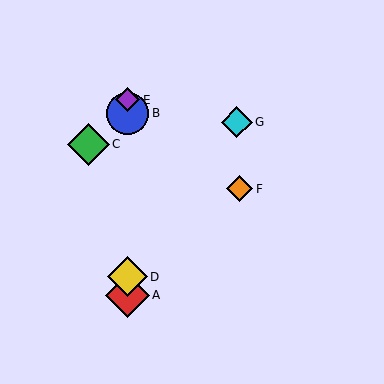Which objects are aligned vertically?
Objects A, B, D, E are aligned vertically.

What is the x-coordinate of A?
Object A is at x≈128.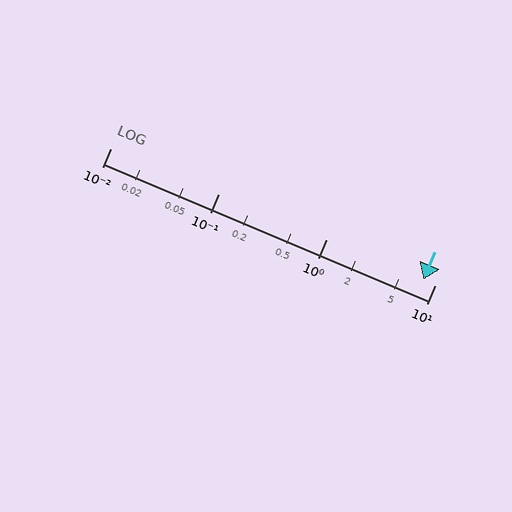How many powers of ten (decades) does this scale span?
The scale spans 3 decades, from 0.01 to 10.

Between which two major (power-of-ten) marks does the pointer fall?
The pointer is between 1 and 10.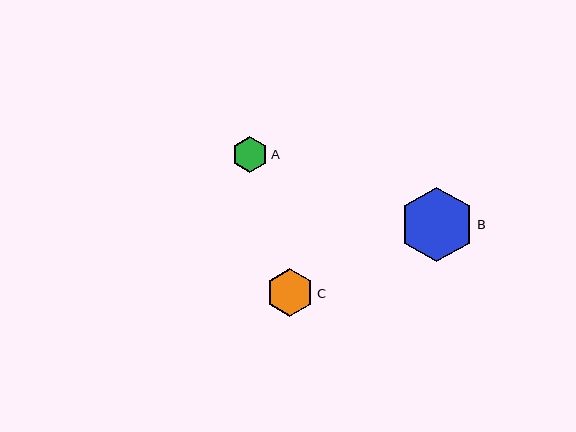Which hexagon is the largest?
Hexagon B is the largest with a size of approximately 75 pixels.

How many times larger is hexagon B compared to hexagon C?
Hexagon B is approximately 1.6 times the size of hexagon C.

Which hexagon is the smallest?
Hexagon A is the smallest with a size of approximately 36 pixels.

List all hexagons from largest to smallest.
From largest to smallest: B, C, A.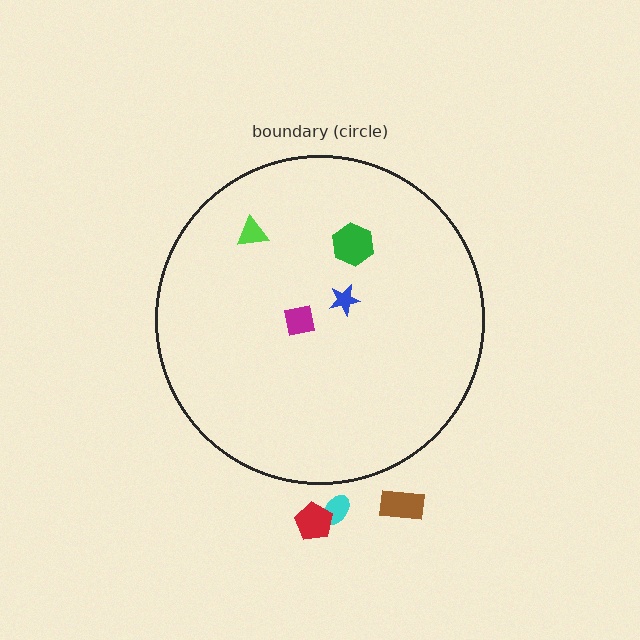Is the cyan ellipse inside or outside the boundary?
Outside.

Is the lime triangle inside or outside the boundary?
Inside.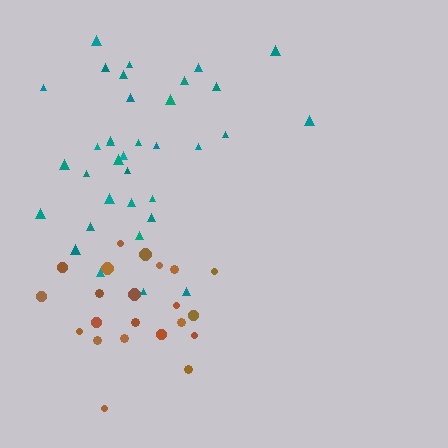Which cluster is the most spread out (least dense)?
Brown.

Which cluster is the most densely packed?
Teal.